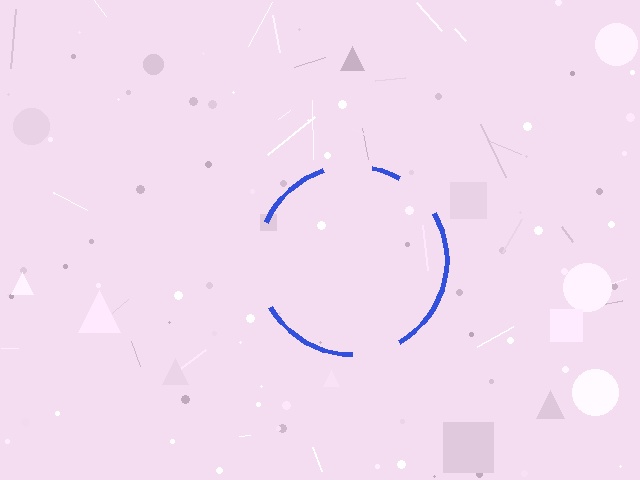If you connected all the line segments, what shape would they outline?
They would outline a circle.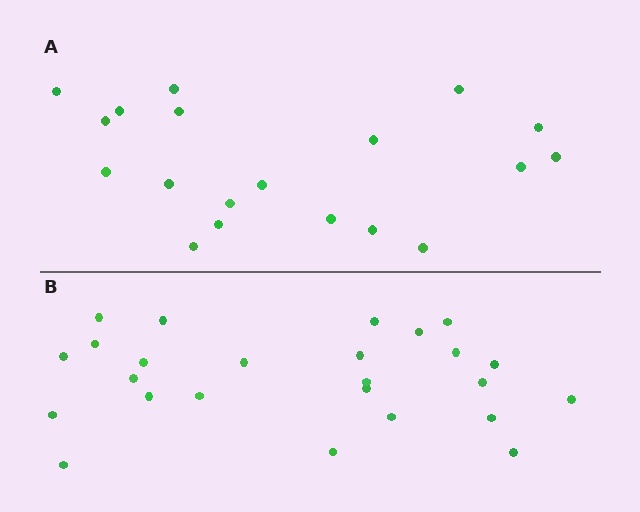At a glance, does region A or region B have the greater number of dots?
Region B (the bottom region) has more dots.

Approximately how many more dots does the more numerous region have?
Region B has about 6 more dots than region A.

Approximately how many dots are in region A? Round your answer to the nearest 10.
About 20 dots. (The exact count is 19, which rounds to 20.)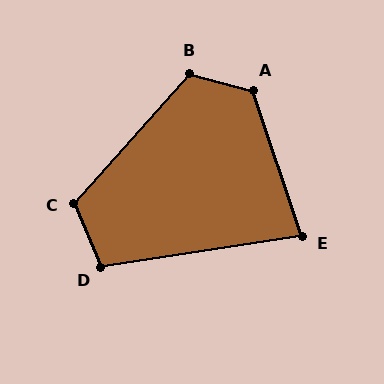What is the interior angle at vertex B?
Approximately 117 degrees (obtuse).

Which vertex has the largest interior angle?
A, at approximately 123 degrees.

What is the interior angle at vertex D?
Approximately 104 degrees (obtuse).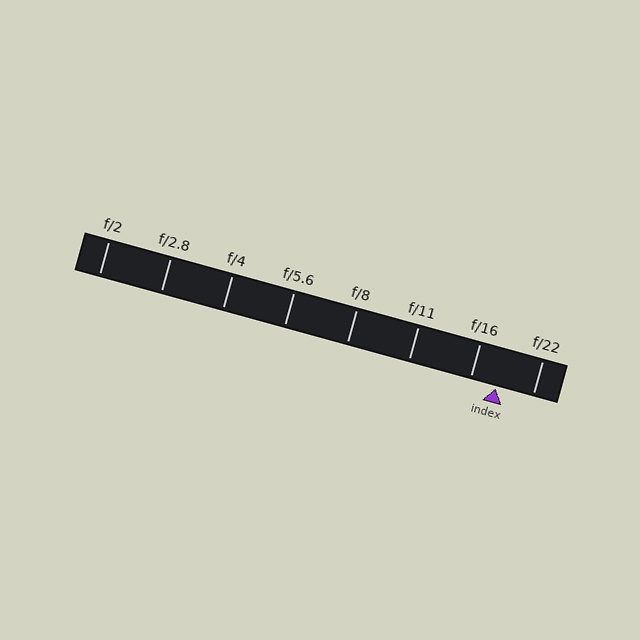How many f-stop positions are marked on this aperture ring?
There are 8 f-stop positions marked.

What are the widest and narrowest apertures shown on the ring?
The widest aperture shown is f/2 and the narrowest is f/22.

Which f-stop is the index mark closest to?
The index mark is closest to f/16.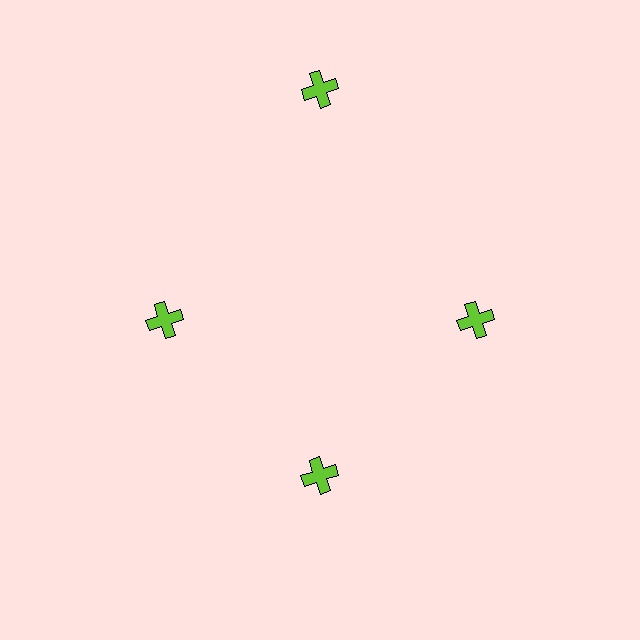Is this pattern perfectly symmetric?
No. The 4 lime crosses are arranged in a ring, but one element near the 12 o'clock position is pushed outward from the center, breaking the 4-fold rotational symmetry.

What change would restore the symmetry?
The symmetry would be restored by moving it inward, back onto the ring so that all 4 crosses sit at equal angles and equal distance from the center.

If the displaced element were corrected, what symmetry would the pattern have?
It would have 4-fold rotational symmetry — the pattern would map onto itself every 90 degrees.